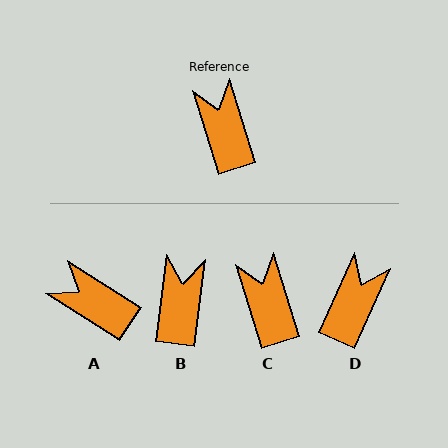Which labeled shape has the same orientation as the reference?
C.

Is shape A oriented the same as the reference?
No, it is off by about 40 degrees.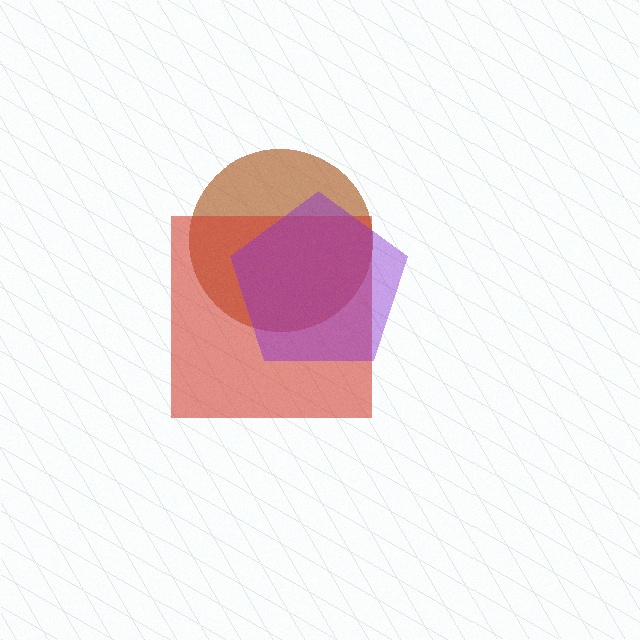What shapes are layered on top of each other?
The layered shapes are: a brown circle, a red square, a purple pentagon.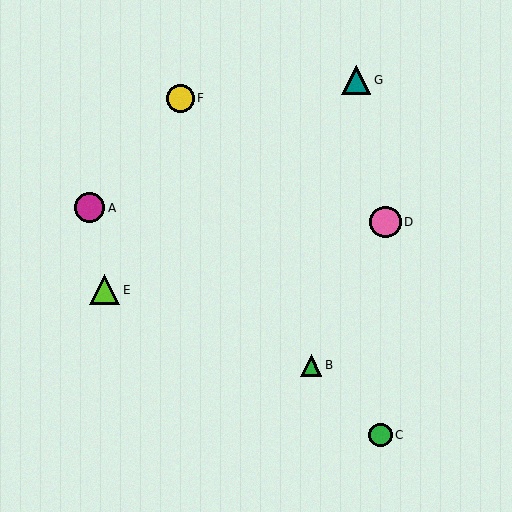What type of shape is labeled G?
Shape G is a teal triangle.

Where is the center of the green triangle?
The center of the green triangle is at (311, 365).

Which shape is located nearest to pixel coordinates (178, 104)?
The yellow circle (labeled F) at (181, 98) is nearest to that location.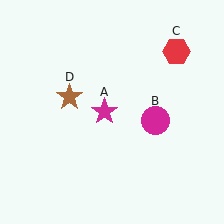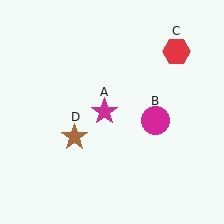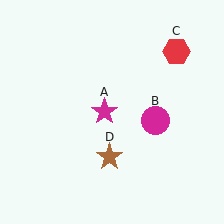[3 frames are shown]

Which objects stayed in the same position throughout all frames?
Magenta star (object A) and magenta circle (object B) and red hexagon (object C) remained stationary.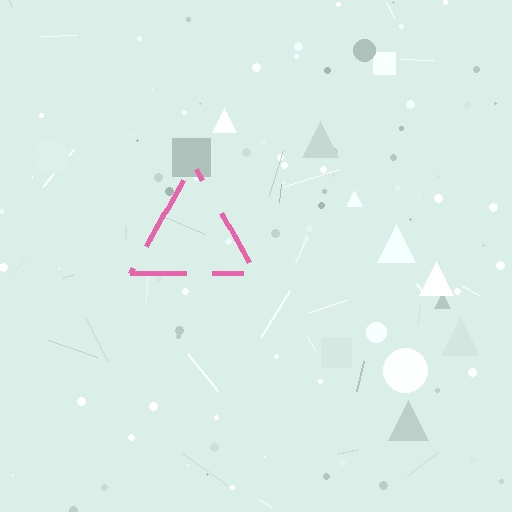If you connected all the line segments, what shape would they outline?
They would outline a triangle.